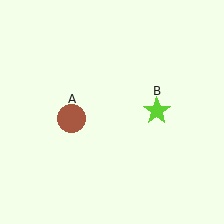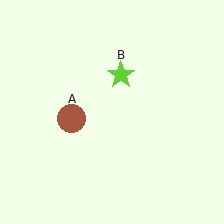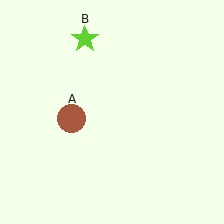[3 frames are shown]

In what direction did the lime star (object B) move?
The lime star (object B) moved up and to the left.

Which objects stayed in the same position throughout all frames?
Brown circle (object A) remained stationary.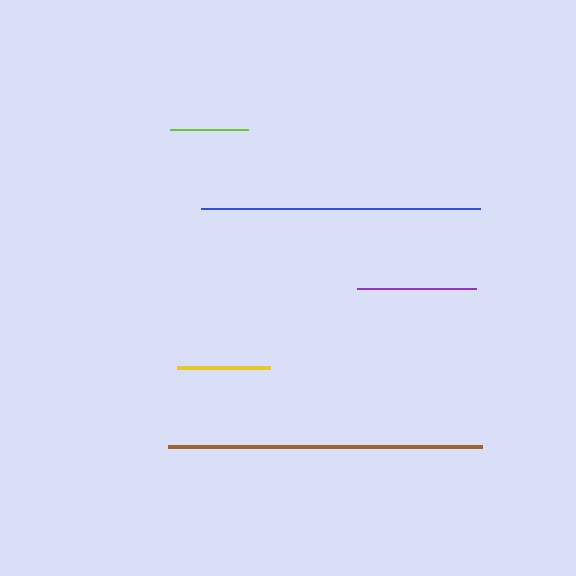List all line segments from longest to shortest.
From longest to shortest: brown, blue, purple, yellow, lime.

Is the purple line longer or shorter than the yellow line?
The purple line is longer than the yellow line.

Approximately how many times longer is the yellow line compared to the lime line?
The yellow line is approximately 1.2 times the length of the lime line.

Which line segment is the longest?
The brown line is the longest at approximately 314 pixels.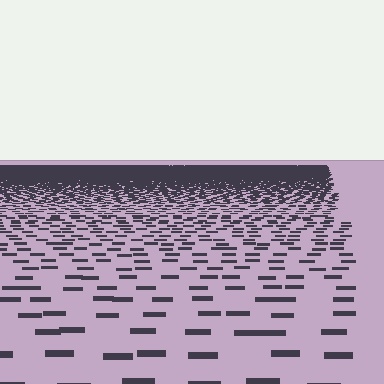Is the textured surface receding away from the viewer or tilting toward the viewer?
The surface is receding away from the viewer. Texture elements get smaller and denser toward the top.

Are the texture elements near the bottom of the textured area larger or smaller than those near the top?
Larger. Near the bottom, elements are closer to the viewer and appear at a bigger on-screen size.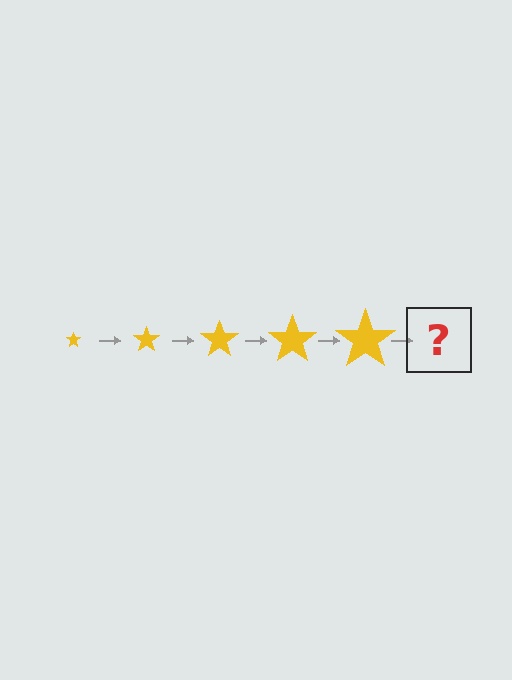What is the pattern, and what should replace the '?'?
The pattern is that the star gets progressively larger each step. The '?' should be a yellow star, larger than the previous one.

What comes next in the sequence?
The next element should be a yellow star, larger than the previous one.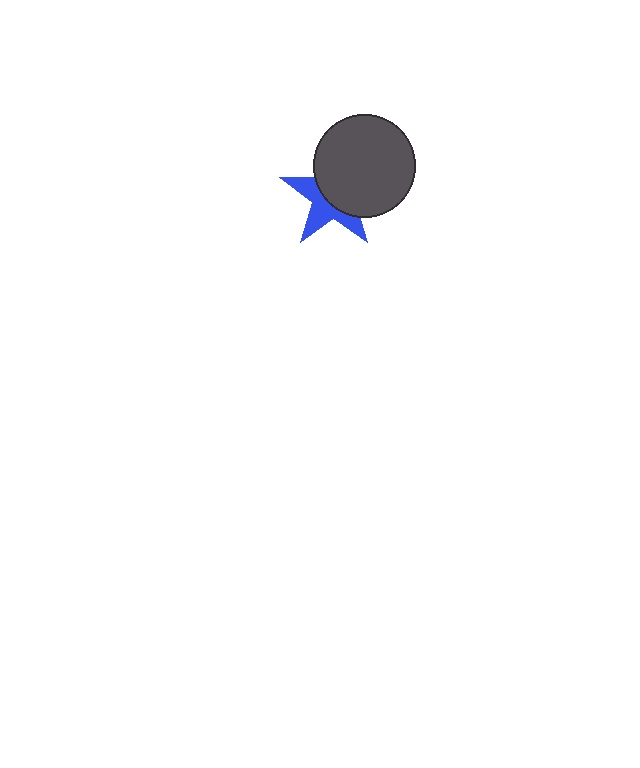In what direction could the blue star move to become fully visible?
The blue star could move toward the lower-left. That would shift it out from behind the dark gray circle entirely.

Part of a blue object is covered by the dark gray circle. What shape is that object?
It is a star.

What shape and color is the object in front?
The object in front is a dark gray circle.